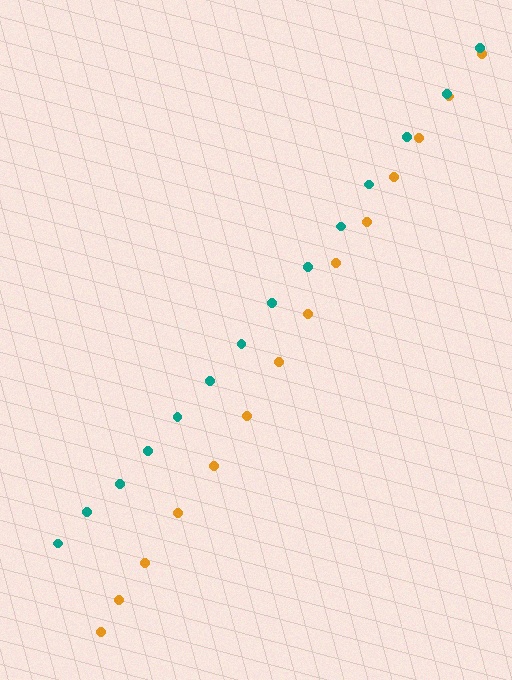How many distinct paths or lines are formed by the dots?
There are 2 distinct paths.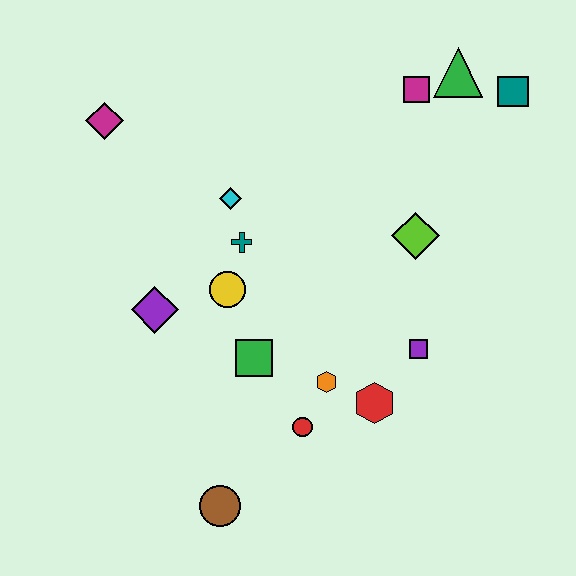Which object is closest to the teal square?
The green triangle is closest to the teal square.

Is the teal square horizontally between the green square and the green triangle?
No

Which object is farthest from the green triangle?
The brown circle is farthest from the green triangle.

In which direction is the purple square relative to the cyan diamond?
The purple square is to the right of the cyan diamond.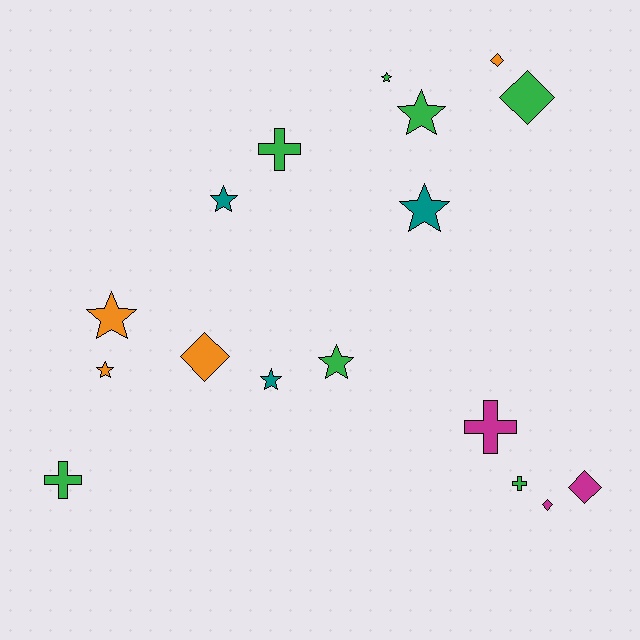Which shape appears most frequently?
Star, with 8 objects.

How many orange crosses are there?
There are no orange crosses.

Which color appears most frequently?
Green, with 7 objects.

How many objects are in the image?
There are 17 objects.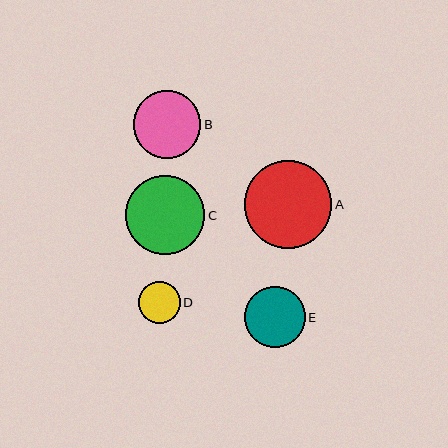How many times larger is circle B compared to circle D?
Circle B is approximately 1.6 times the size of circle D.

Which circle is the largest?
Circle A is the largest with a size of approximately 87 pixels.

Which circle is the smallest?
Circle D is the smallest with a size of approximately 42 pixels.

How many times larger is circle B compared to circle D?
Circle B is approximately 1.6 times the size of circle D.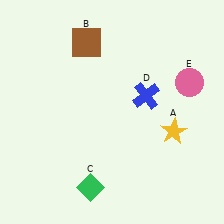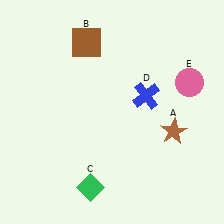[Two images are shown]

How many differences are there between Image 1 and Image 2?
There is 1 difference between the two images.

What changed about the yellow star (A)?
In Image 1, A is yellow. In Image 2, it changed to brown.